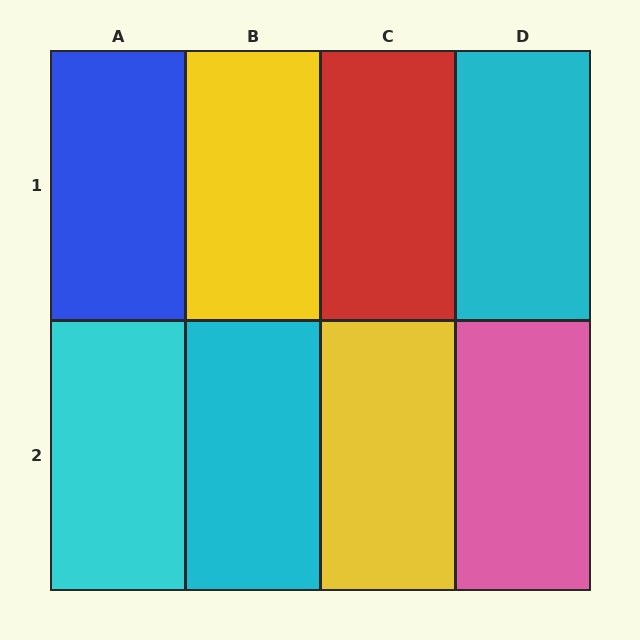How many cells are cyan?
3 cells are cyan.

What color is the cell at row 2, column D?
Pink.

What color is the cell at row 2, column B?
Cyan.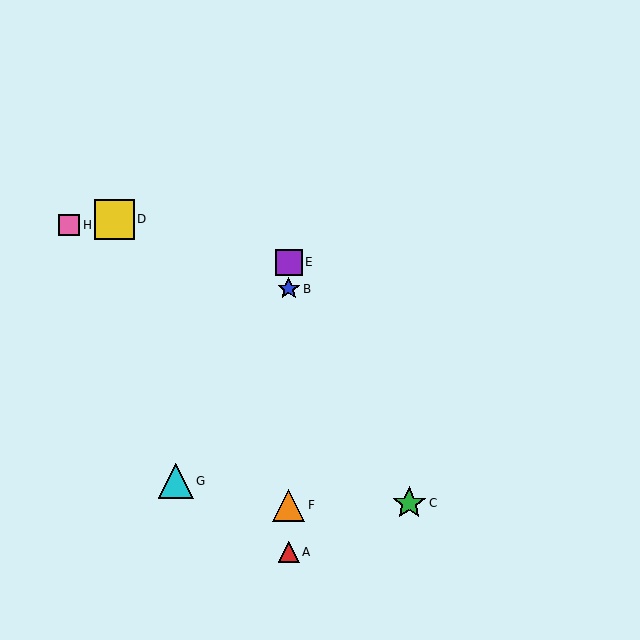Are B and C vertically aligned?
No, B is at x≈289 and C is at x≈409.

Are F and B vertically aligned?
Yes, both are at x≈289.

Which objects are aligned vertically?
Objects A, B, E, F are aligned vertically.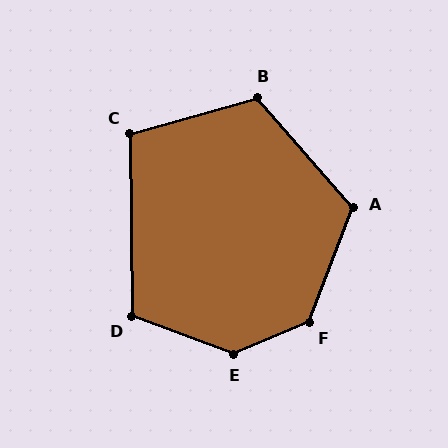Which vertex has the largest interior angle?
E, at approximately 137 degrees.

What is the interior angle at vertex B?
Approximately 115 degrees (obtuse).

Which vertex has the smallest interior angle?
C, at approximately 105 degrees.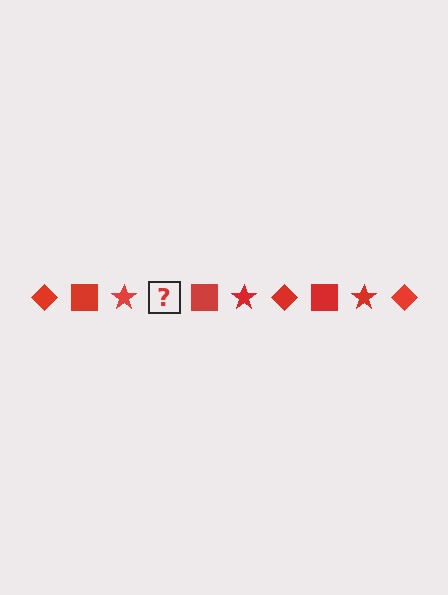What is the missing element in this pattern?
The missing element is a red diamond.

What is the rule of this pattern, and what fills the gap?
The rule is that the pattern cycles through diamond, square, star shapes in red. The gap should be filled with a red diamond.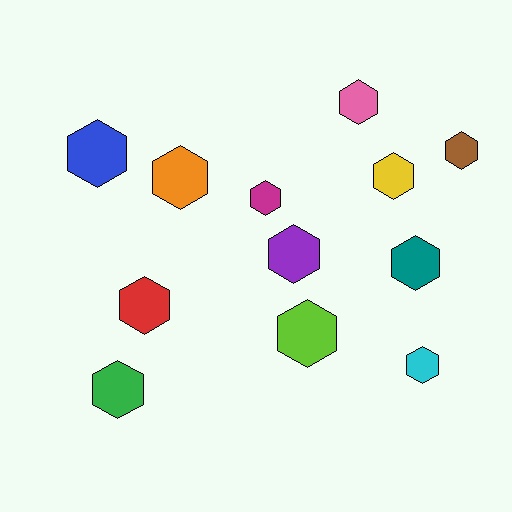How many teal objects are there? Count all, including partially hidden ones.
There is 1 teal object.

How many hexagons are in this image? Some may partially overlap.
There are 12 hexagons.